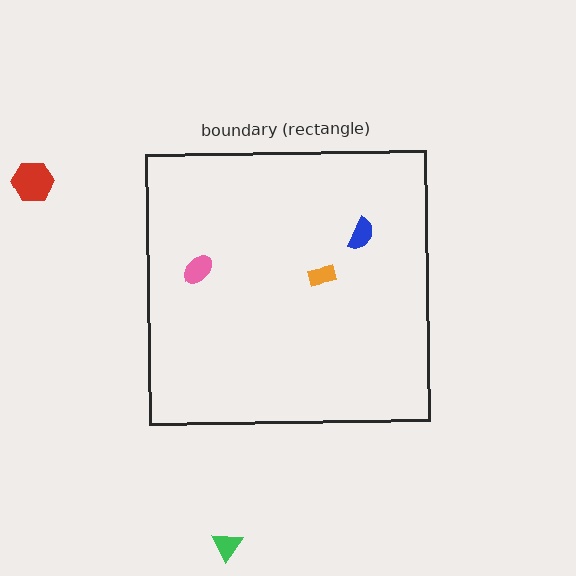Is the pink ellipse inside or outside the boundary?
Inside.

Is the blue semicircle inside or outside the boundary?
Inside.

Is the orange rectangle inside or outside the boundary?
Inside.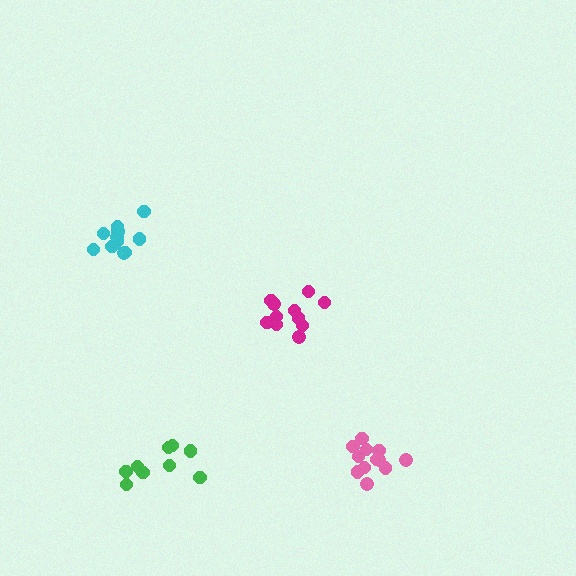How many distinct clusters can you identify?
There are 4 distinct clusters.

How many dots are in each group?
Group 1: 11 dots, Group 2: 12 dots, Group 3: 9 dots, Group 4: 12 dots (44 total).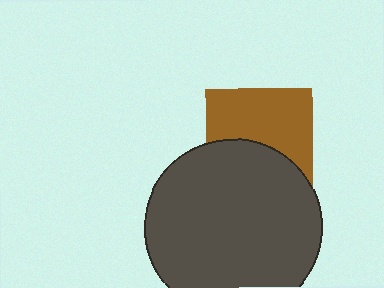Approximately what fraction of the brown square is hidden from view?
Roughly 43% of the brown square is hidden behind the dark gray circle.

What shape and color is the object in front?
The object in front is a dark gray circle.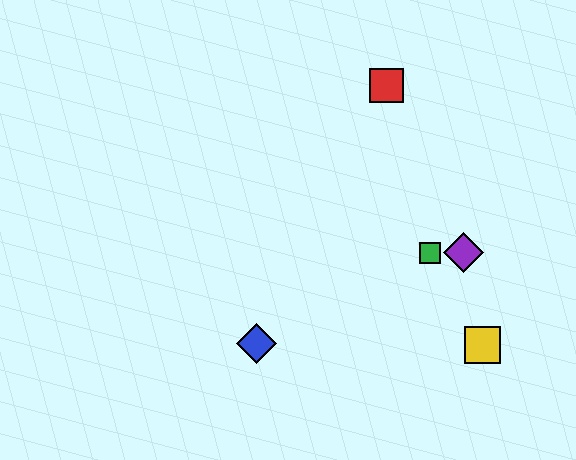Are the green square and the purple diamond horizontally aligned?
Yes, both are at y≈253.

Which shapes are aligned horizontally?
The green square, the purple diamond are aligned horizontally.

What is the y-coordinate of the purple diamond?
The purple diamond is at y≈253.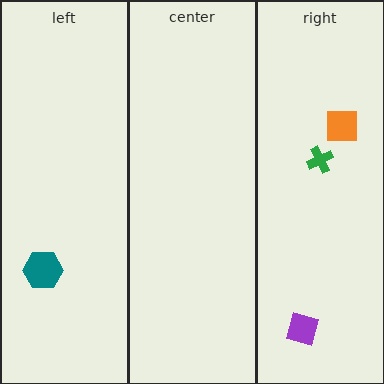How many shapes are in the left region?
1.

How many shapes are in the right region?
3.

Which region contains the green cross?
The right region.